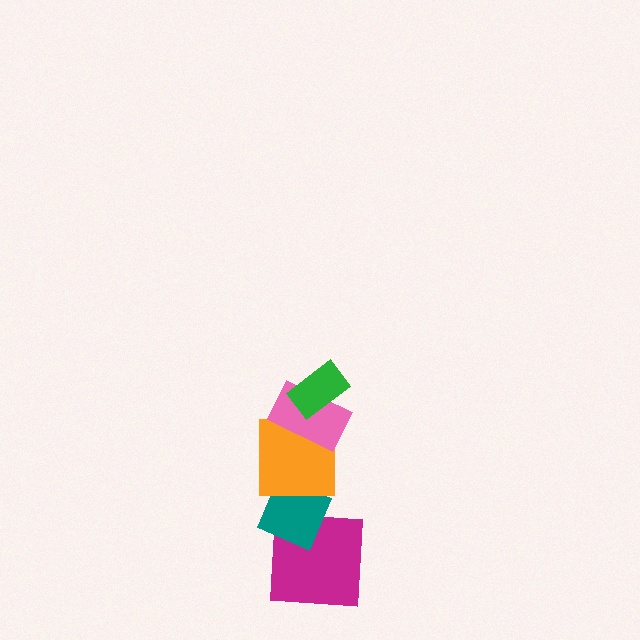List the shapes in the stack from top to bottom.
From top to bottom: the green rectangle, the pink rectangle, the orange square, the teal diamond, the magenta square.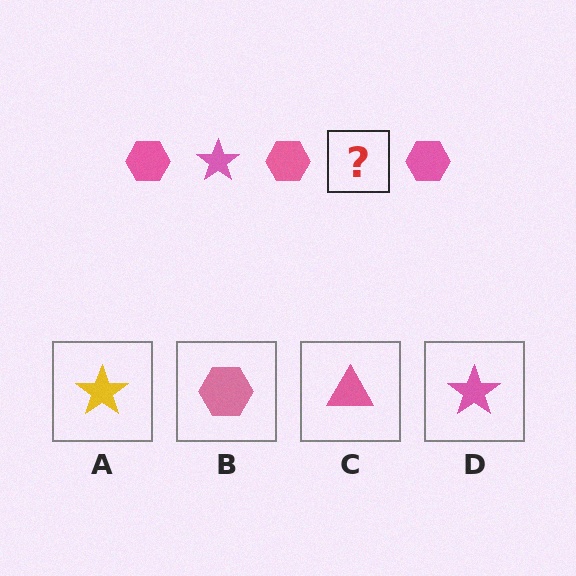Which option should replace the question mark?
Option D.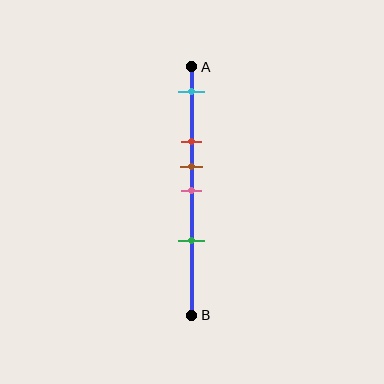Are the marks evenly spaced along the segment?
No, the marks are not evenly spaced.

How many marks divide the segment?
There are 5 marks dividing the segment.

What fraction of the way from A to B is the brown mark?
The brown mark is approximately 40% (0.4) of the way from A to B.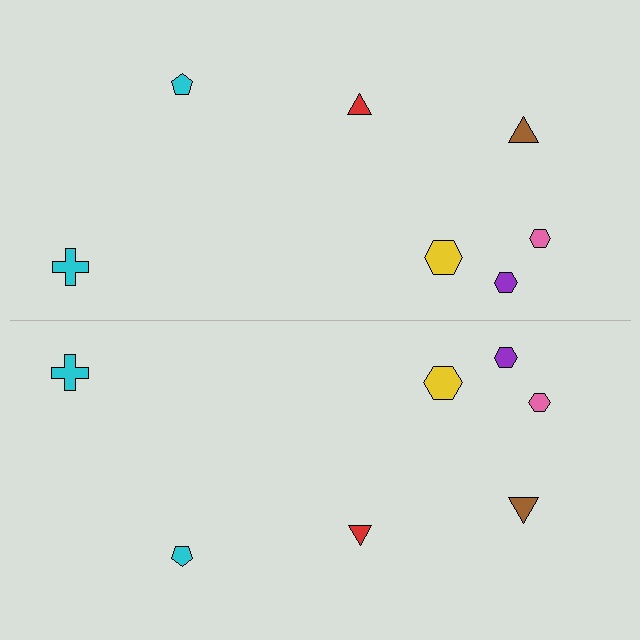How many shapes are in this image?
There are 14 shapes in this image.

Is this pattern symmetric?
Yes, this pattern has bilateral (reflection) symmetry.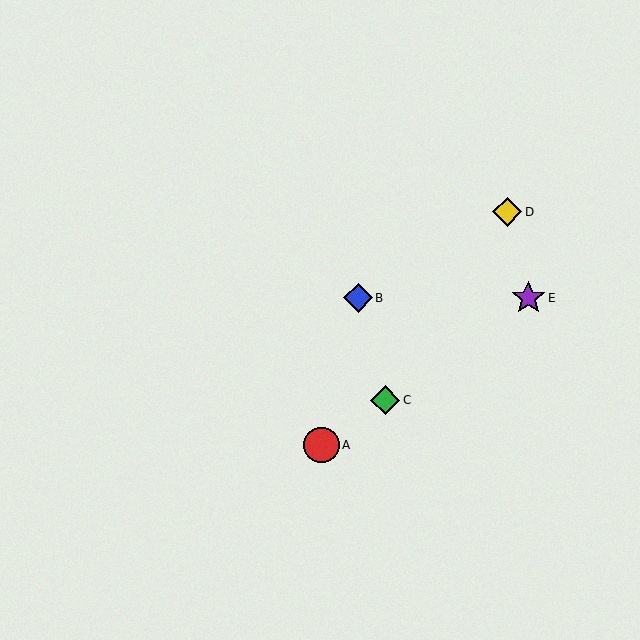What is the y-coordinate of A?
Object A is at y≈445.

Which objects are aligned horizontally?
Objects B, E are aligned horizontally.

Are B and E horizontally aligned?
Yes, both are at y≈298.